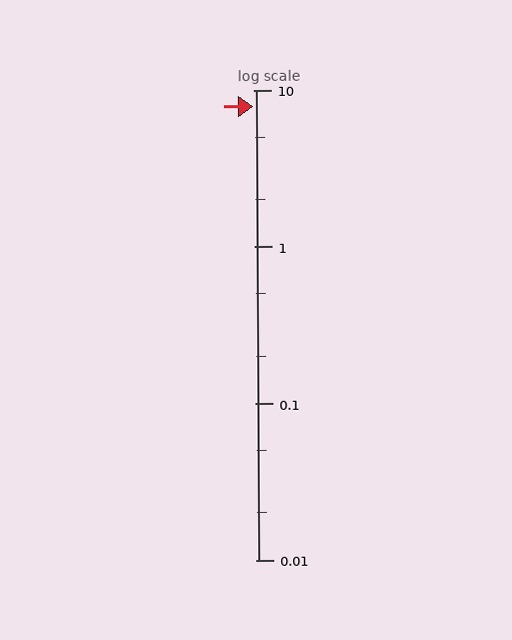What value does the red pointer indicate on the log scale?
The pointer indicates approximately 7.8.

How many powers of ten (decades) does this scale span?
The scale spans 3 decades, from 0.01 to 10.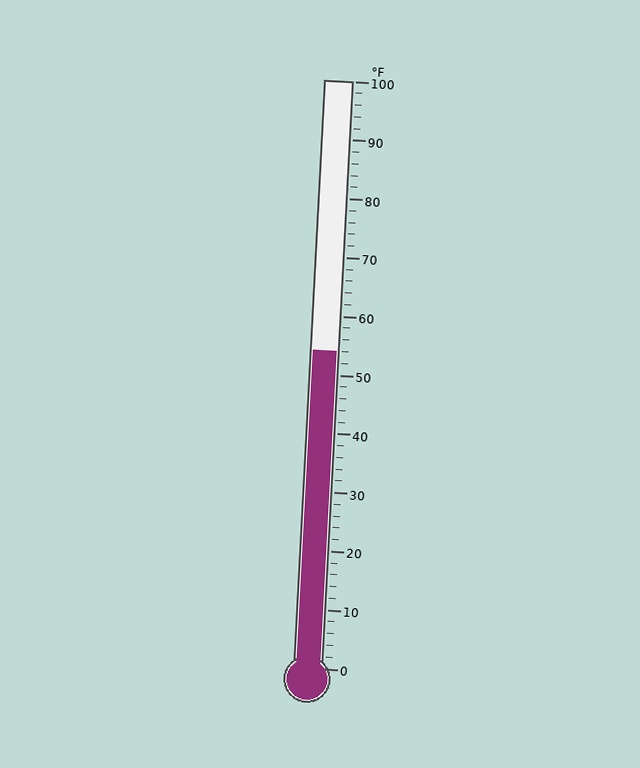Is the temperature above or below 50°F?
The temperature is above 50°F.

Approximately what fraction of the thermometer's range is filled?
The thermometer is filled to approximately 55% of its range.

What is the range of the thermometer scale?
The thermometer scale ranges from 0°F to 100°F.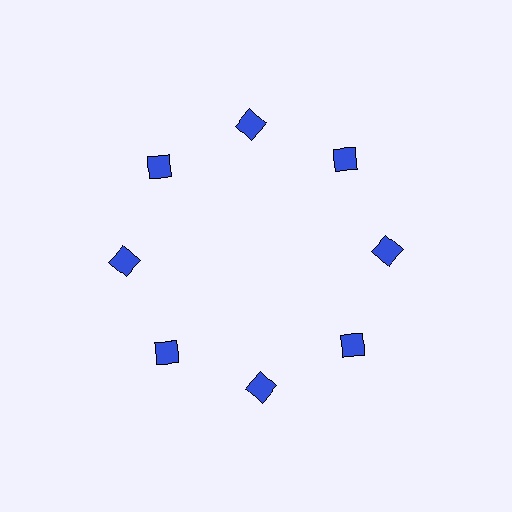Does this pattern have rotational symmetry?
Yes, this pattern has 8-fold rotational symmetry. It looks the same after rotating 45 degrees around the center.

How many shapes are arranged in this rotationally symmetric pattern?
There are 8 shapes, arranged in 8 groups of 1.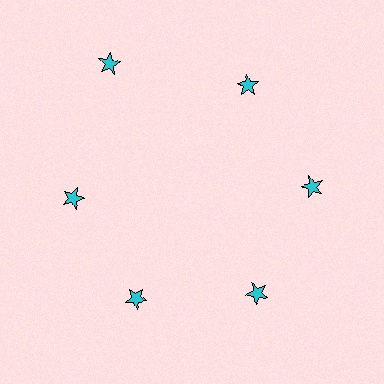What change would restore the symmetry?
The symmetry would be restored by moving it inward, back onto the ring so that all 6 stars sit at equal angles and equal distance from the center.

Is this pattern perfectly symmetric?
No. The 6 cyan stars are arranged in a ring, but one element near the 11 o'clock position is pushed outward from the center, breaking the 6-fold rotational symmetry.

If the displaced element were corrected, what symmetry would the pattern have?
It would have 6-fold rotational symmetry — the pattern would map onto itself every 60 degrees.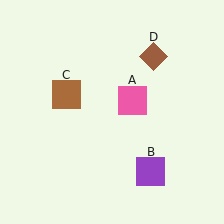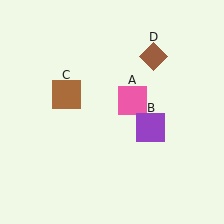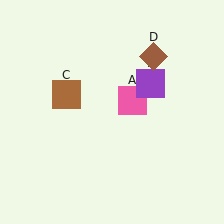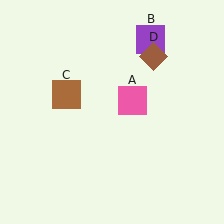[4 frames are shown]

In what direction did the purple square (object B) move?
The purple square (object B) moved up.